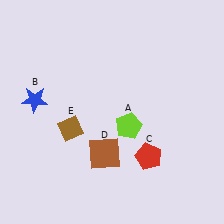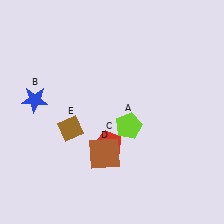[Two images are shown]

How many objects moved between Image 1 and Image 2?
1 object moved between the two images.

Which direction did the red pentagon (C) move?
The red pentagon (C) moved left.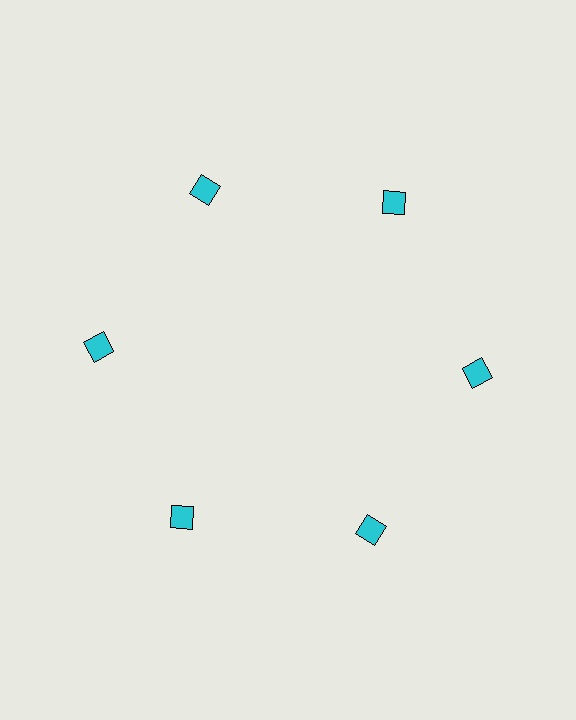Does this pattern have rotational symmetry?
Yes, this pattern has 6-fold rotational symmetry. It looks the same after rotating 60 degrees around the center.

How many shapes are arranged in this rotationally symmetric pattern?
There are 6 shapes, arranged in 6 groups of 1.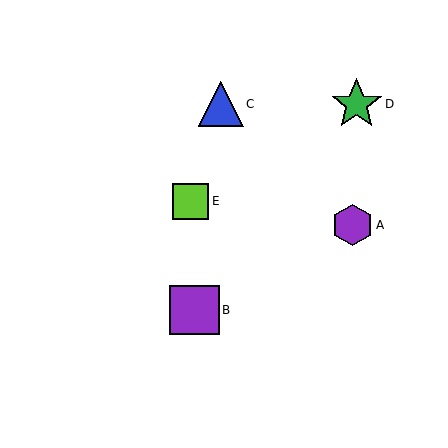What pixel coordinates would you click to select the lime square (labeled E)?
Click at (190, 201) to select the lime square E.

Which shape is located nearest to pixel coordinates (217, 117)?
The blue triangle (labeled C) at (221, 104) is nearest to that location.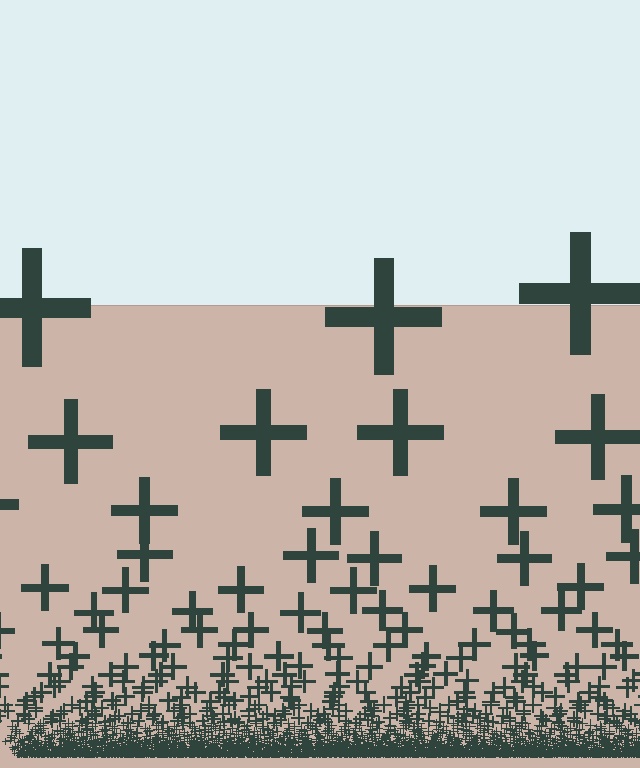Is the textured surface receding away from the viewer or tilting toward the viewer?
The surface appears to tilt toward the viewer. Texture elements get larger and sparser toward the top.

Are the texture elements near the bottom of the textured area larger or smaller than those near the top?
Smaller. The gradient is inverted — elements near the bottom are smaller and denser.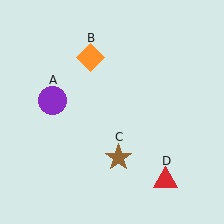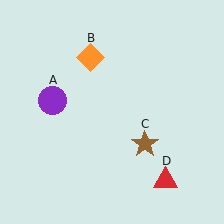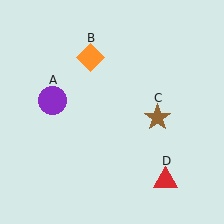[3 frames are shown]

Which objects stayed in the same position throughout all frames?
Purple circle (object A) and orange diamond (object B) and red triangle (object D) remained stationary.